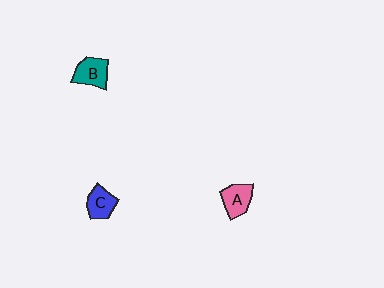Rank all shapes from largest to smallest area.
From largest to smallest: B (teal), A (pink), C (blue).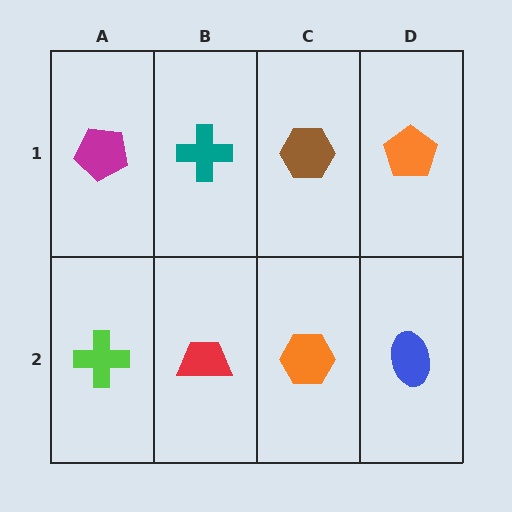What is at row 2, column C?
An orange hexagon.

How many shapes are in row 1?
4 shapes.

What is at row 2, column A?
A lime cross.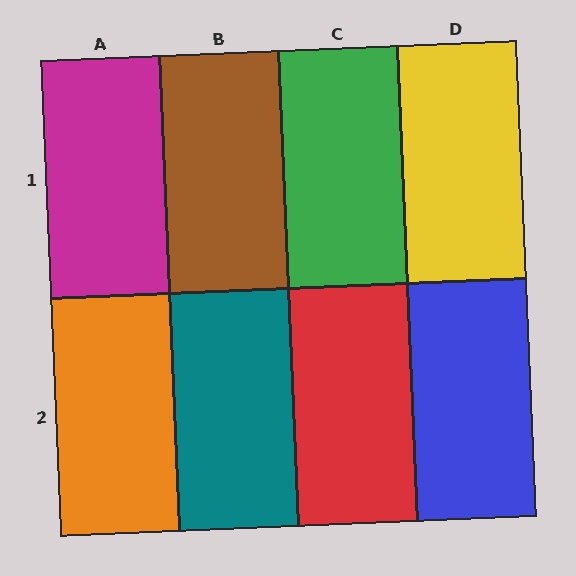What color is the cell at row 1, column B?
Brown.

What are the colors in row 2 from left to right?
Orange, teal, red, blue.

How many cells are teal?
1 cell is teal.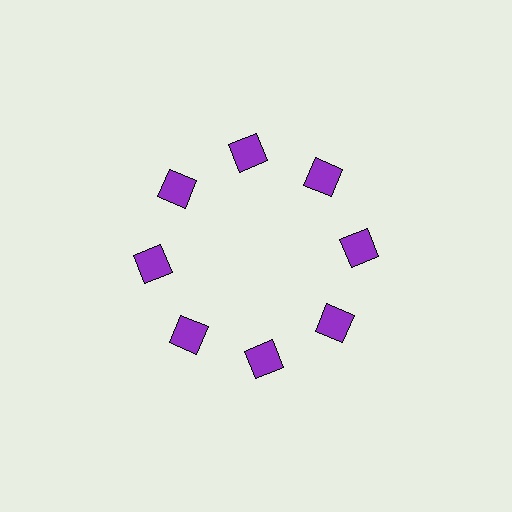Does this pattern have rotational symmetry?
Yes, this pattern has 8-fold rotational symmetry. It looks the same after rotating 45 degrees around the center.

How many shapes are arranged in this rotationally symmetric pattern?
There are 8 shapes, arranged in 8 groups of 1.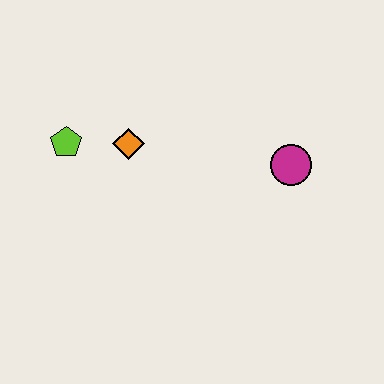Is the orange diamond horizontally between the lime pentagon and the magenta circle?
Yes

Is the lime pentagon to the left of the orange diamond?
Yes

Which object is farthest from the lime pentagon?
The magenta circle is farthest from the lime pentagon.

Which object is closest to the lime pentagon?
The orange diamond is closest to the lime pentagon.